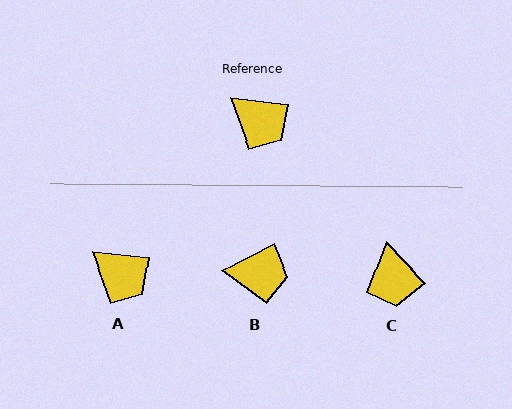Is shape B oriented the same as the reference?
No, it is off by about 34 degrees.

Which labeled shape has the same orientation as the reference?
A.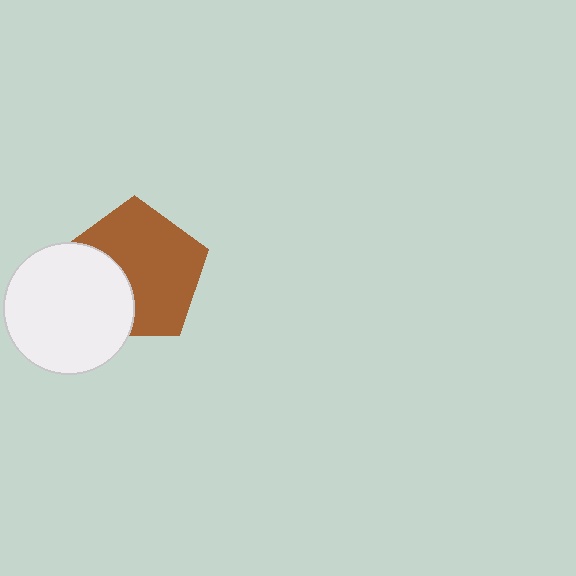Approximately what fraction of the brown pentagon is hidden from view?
Roughly 33% of the brown pentagon is hidden behind the white circle.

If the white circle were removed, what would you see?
You would see the complete brown pentagon.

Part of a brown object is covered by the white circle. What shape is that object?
It is a pentagon.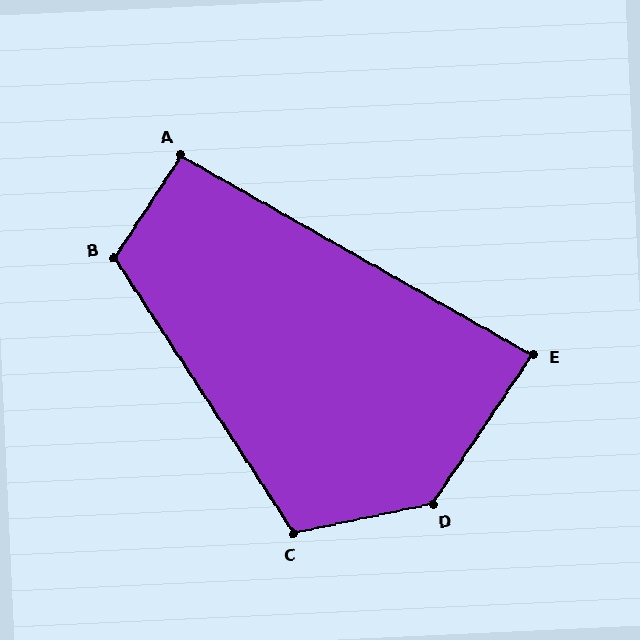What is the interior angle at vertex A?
Approximately 94 degrees (approximately right).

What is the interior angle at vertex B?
Approximately 114 degrees (obtuse).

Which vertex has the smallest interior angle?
E, at approximately 86 degrees.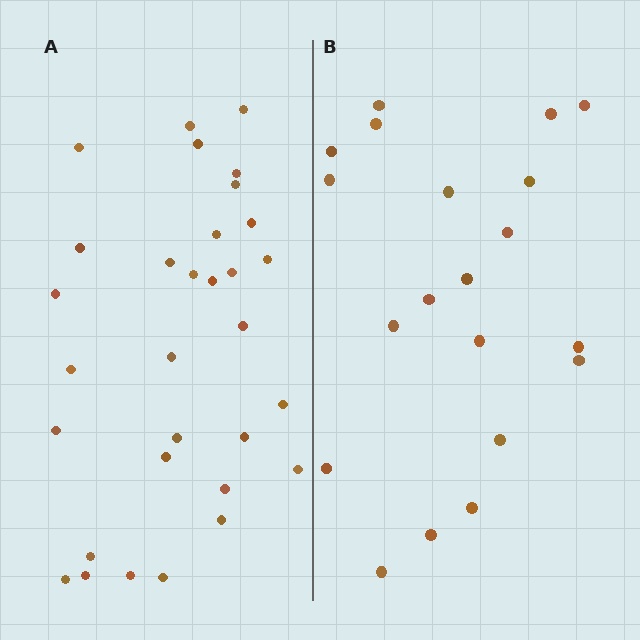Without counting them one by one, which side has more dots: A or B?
Region A (the left region) has more dots.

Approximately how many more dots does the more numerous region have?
Region A has roughly 12 or so more dots than region B.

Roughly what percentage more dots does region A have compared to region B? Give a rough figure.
About 55% more.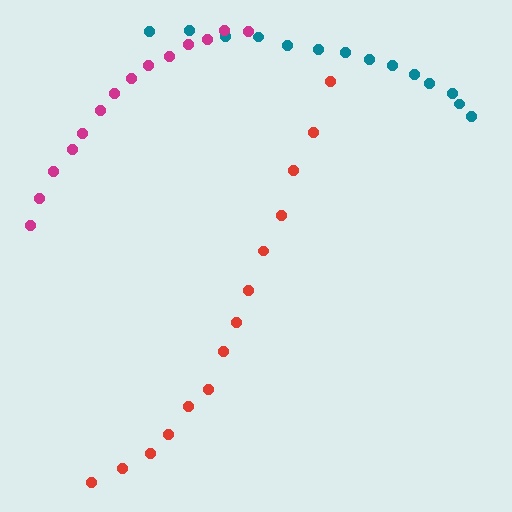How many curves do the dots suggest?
There are 3 distinct paths.